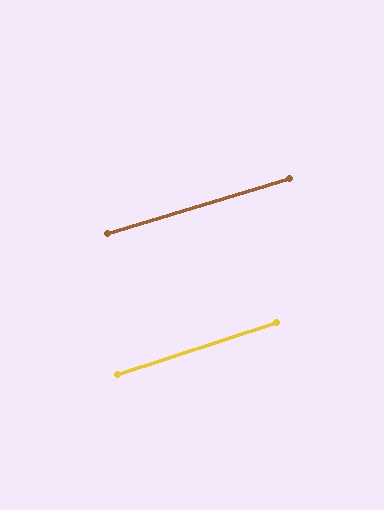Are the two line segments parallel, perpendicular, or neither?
Parallel — their directions differ by only 1.3°.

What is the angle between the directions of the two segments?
Approximately 1 degree.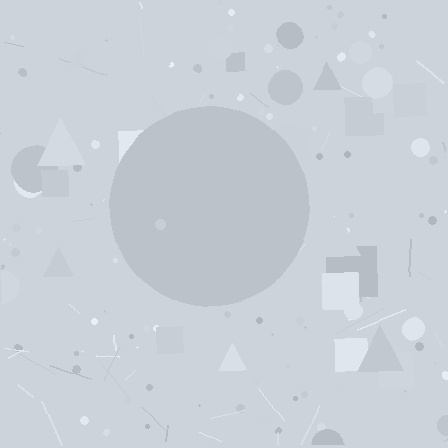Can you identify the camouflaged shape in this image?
The camouflaged shape is a circle.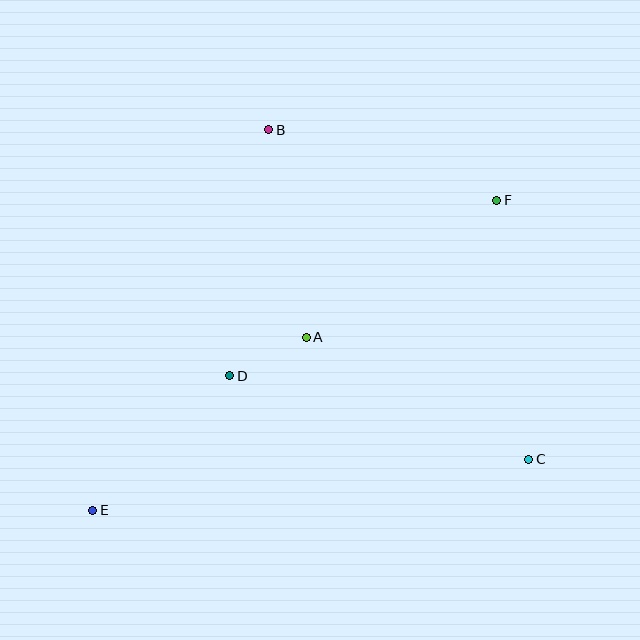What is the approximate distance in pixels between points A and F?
The distance between A and F is approximately 235 pixels.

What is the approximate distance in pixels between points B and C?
The distance between B and C is approximately 420 pixels.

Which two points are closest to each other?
Points A and D are closest to each other.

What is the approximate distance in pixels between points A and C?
The distance between A and C is approximately 254 pixels.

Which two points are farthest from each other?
Points E and F are farthest from each other.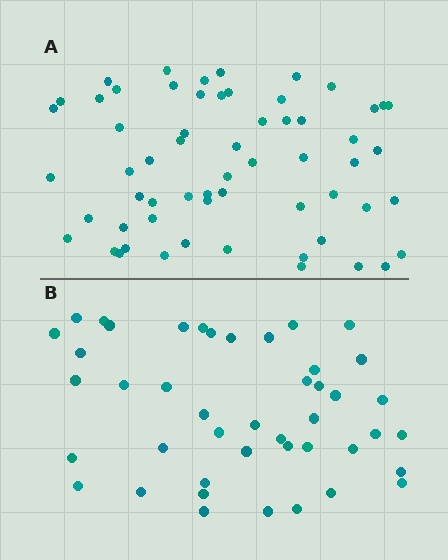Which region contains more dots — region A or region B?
Region A (the top region) has more dots.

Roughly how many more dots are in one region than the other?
Region A has approximately 15 more dots than region B.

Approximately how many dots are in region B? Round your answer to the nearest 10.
About 40 dots. (The exact count is 44, which rounds to 40.)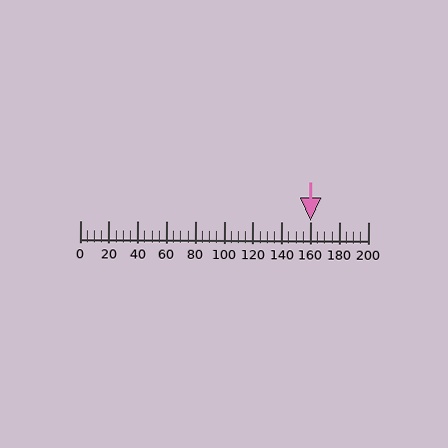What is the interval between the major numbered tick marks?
The major tick marks are spaced 20 units apart.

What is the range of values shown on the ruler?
The ruler shows values from 0 to 200.